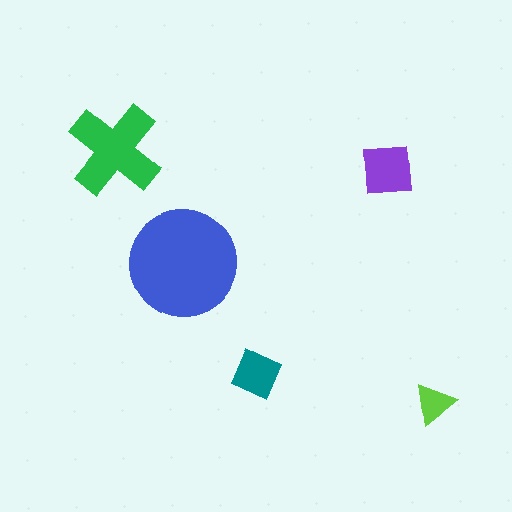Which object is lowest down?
The lime triangle is bottommost.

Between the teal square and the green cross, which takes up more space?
The green cross.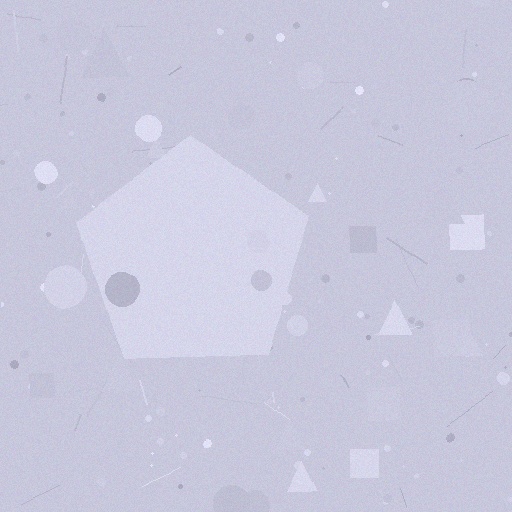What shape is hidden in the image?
A pentagon is hidden in the image.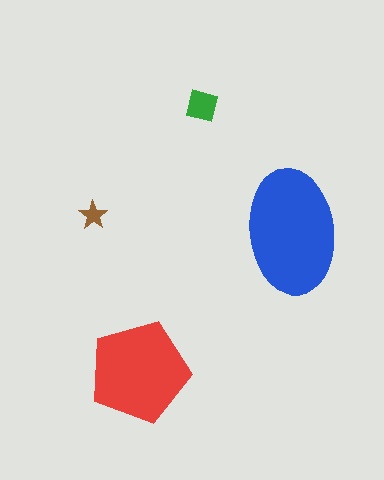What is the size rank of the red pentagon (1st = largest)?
2nd.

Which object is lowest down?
The red pentagon is bottommost.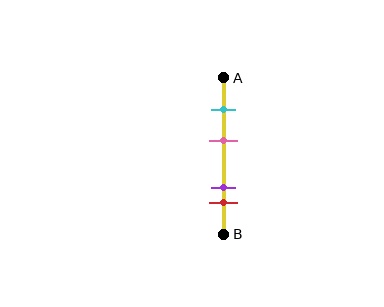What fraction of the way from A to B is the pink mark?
The pink mark is approximately 40% (0.4) of the way from A to B.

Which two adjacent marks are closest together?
The purple and red marks are the closest adjacent pair.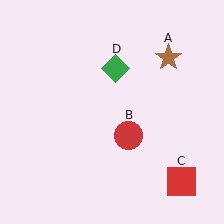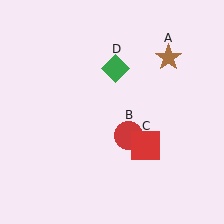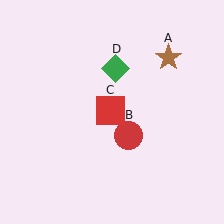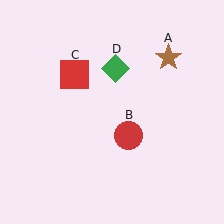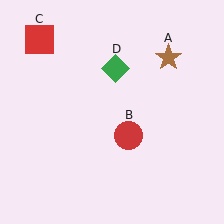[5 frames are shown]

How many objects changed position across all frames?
1 object changed position: red square (object C).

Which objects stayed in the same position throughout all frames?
Brown star (object A) and red circle (object B) and green diamond (object D) remained stationary.